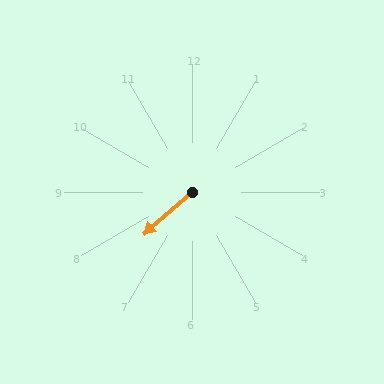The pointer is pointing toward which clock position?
Roughly 8 o'clock.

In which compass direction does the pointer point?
Southwest.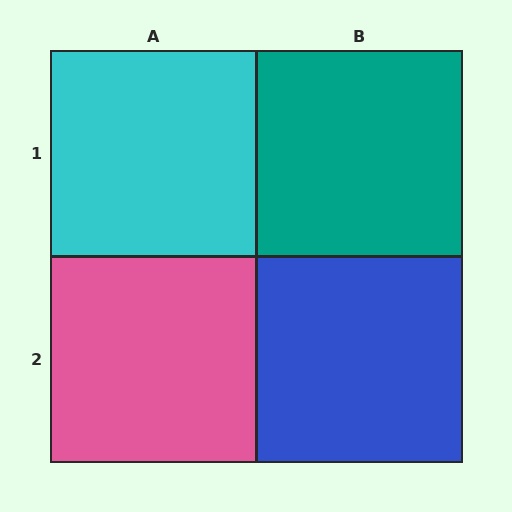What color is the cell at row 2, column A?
Pink.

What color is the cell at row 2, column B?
Blue.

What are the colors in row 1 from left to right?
Cyan, teal.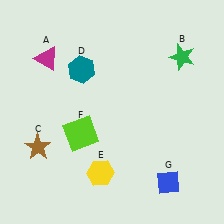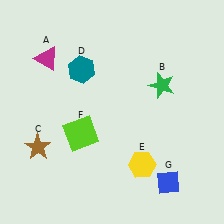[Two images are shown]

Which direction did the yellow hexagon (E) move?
The yellow hexagon (E) moved right.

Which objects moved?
The objects that moved are: the green star (B), the yellow hexagon (E).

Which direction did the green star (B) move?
The green star (B) moved down.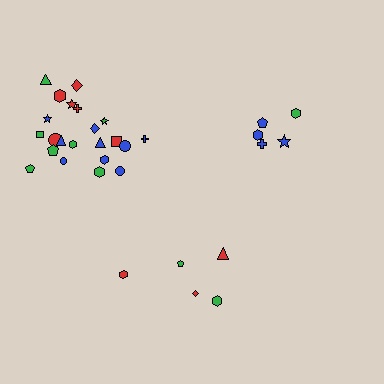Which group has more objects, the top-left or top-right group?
The top-left group.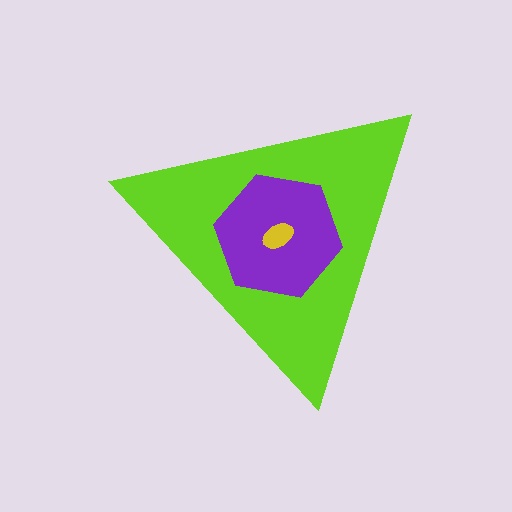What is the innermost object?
The yellow ellipse.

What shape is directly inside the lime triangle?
The purple hexagon.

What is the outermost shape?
The lime triangle.